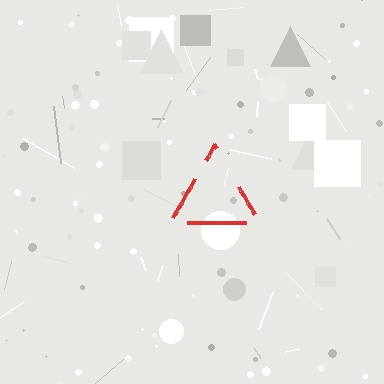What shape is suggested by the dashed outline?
The dashed outline suggests a triangle.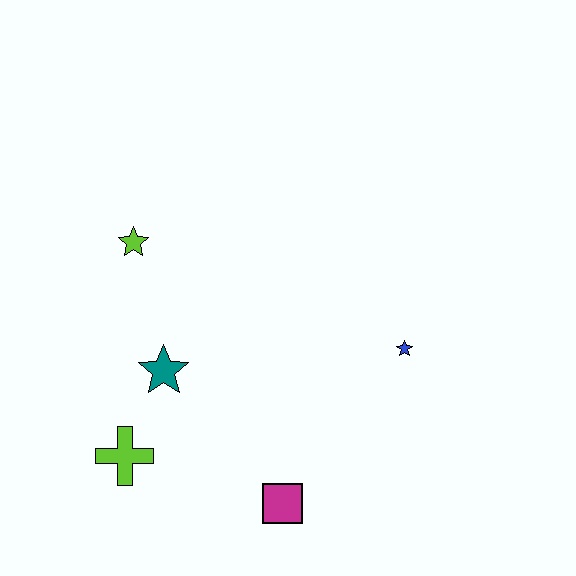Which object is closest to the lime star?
The teal star is closest to the lime star.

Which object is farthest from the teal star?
The blue star is farthest from the teal star.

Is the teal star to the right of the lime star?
Yes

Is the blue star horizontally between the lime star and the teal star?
No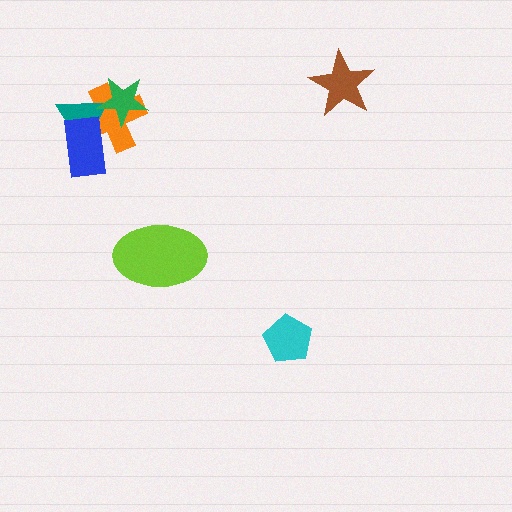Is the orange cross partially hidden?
Yes, it is partially covered by another shape.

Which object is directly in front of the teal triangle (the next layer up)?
The blue rectangle is directly in front of the teal triangle.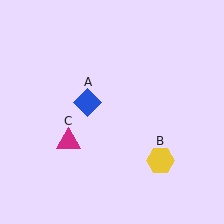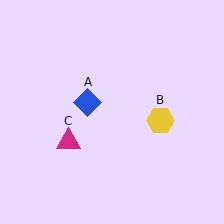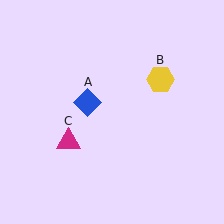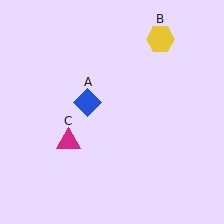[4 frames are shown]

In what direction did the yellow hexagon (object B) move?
The yellow hexagon (object B) moved up.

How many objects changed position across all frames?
1 object changed position: yellow hexagon (object B).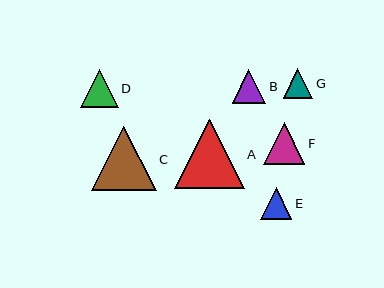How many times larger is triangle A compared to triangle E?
Triangle A is approximately 2.2 times the size of triangle E.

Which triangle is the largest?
Triangle A is the largest with a size of approximately 70 pixels.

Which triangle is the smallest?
Triangle G is the smallest with a size of approximately 29 pixels.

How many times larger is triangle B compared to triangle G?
Triangle B is approximately 1.1 times the size of triangle G.